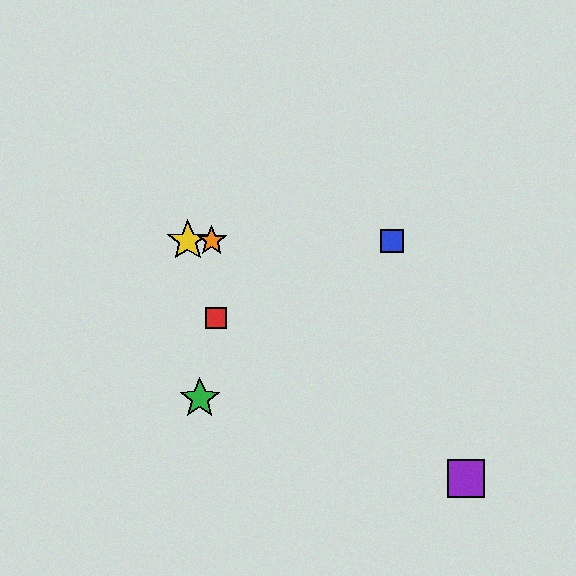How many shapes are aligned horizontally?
3 shapes (the blue square, the yellow star, the orange star) are aligned horizontally.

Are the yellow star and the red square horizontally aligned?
No, the yellow star is at y≈241 and the red square is at y≈318.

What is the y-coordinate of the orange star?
The orange star is at y≈241.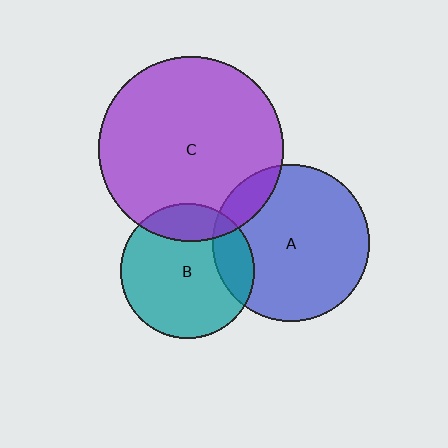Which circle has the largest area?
Circle C (purple).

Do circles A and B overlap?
Yes.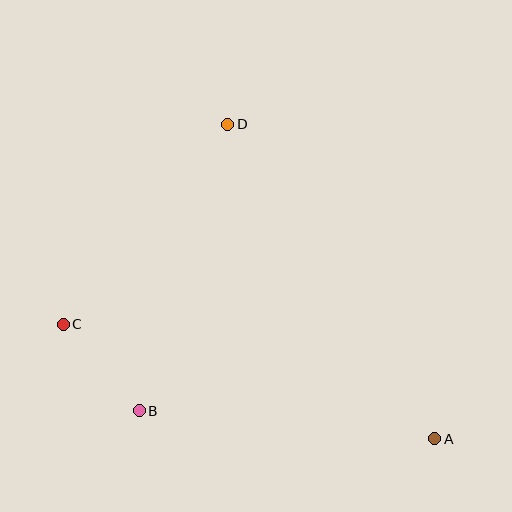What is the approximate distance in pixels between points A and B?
The distance between A and B is approximately 297 pixels.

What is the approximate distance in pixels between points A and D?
The distance between A and D is approximately 376 pixels.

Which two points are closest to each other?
Points B and C are closest to each other.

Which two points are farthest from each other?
Points A and C are farthest from each other.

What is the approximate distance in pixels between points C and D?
The distance between C and D is approximately 259 pixels.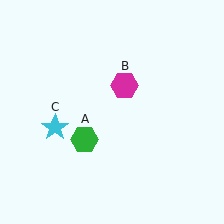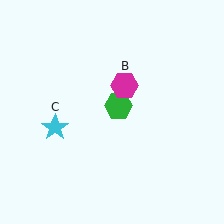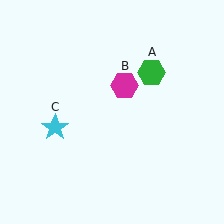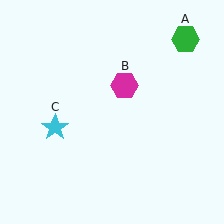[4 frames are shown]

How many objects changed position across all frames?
1 object changed position: green hexagon (object A).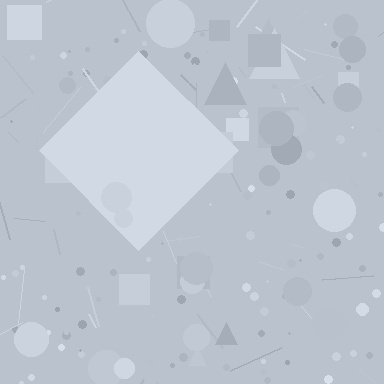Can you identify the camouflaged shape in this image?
The camouflaged shape is a diamond.